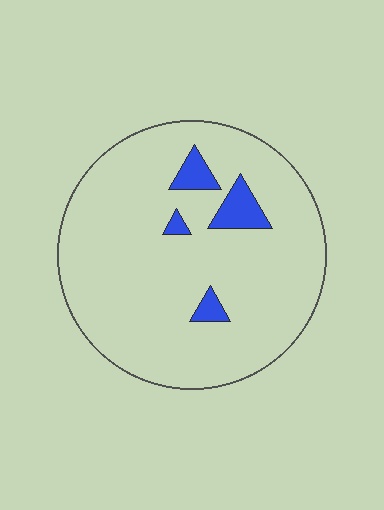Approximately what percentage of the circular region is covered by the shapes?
Approximately 10%.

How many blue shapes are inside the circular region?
4.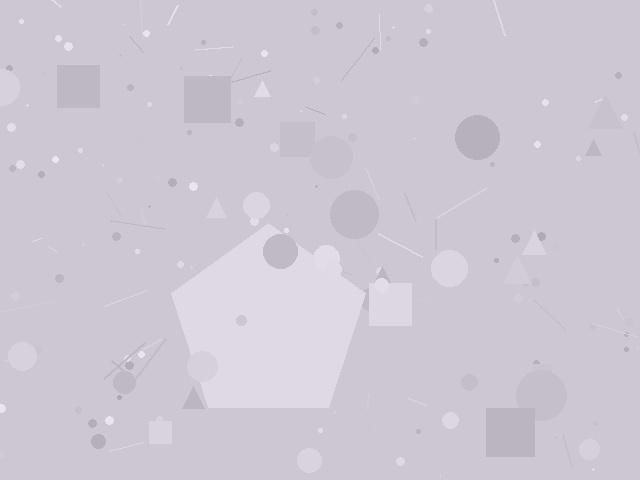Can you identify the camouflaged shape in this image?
The camouflaged shape is a pentagon.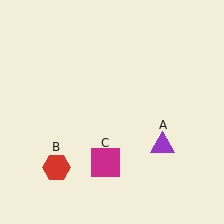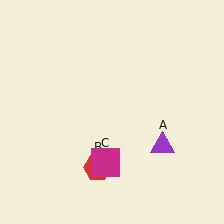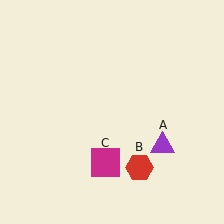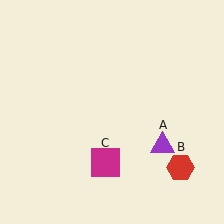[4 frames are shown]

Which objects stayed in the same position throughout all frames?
Purple triangle (object A) and magenta square (object C) remained stationary.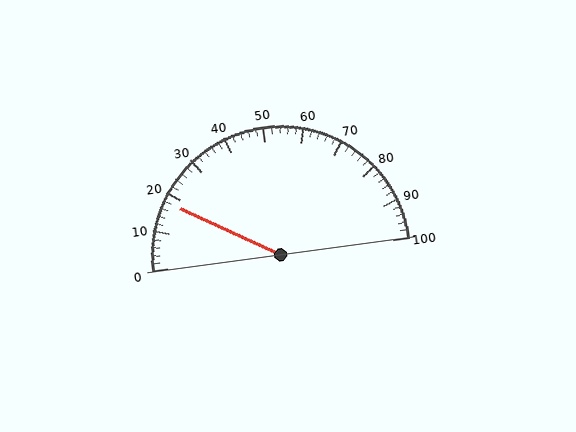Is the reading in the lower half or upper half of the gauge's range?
The reading is in the lower half of the range (0 to 100).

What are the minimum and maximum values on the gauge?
The gauge ranges from 0 to 100.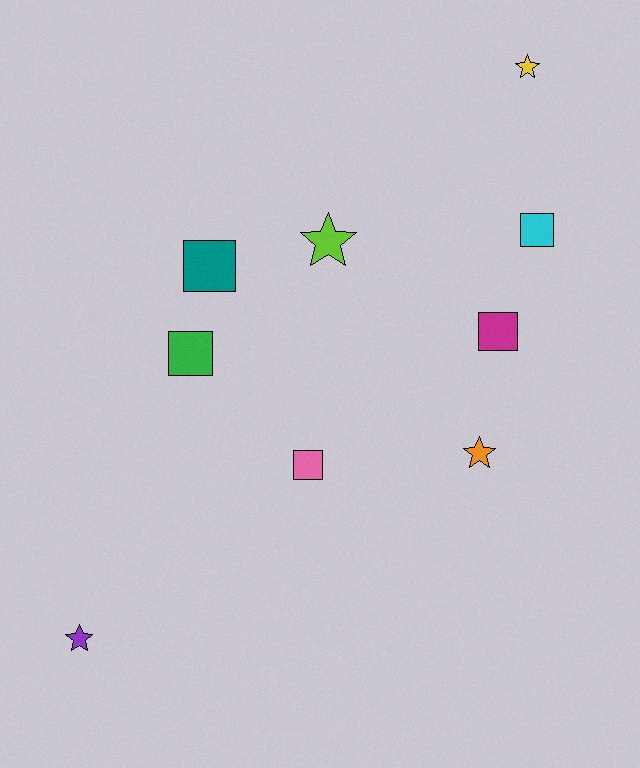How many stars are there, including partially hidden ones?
There are 4 stars.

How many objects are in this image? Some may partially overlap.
There are 9 objects.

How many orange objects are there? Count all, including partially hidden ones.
There is 1 orange object.